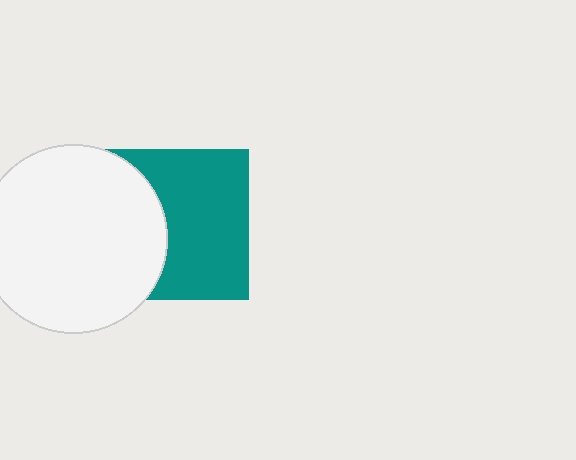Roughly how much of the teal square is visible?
About half of it is visible (roughly 62%).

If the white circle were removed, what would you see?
You would see the complete teal square.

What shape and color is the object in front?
The object in front is a white circle.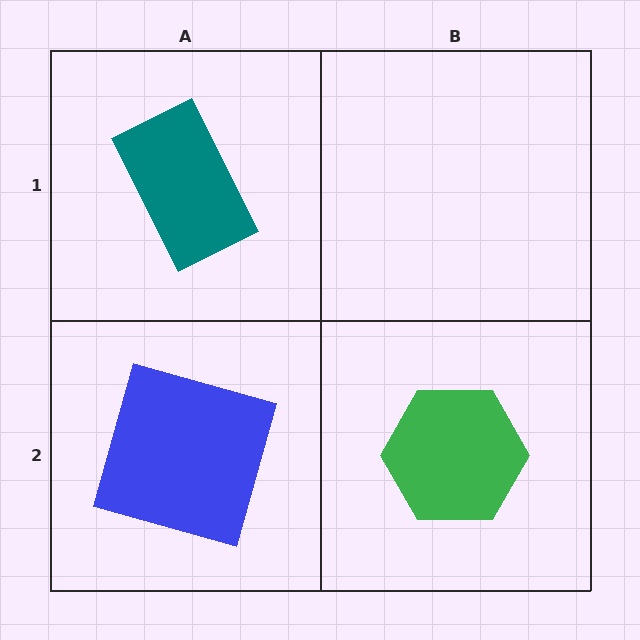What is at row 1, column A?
A teal rectangle.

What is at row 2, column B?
A green hexagon.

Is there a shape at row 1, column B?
No, that cell is empty.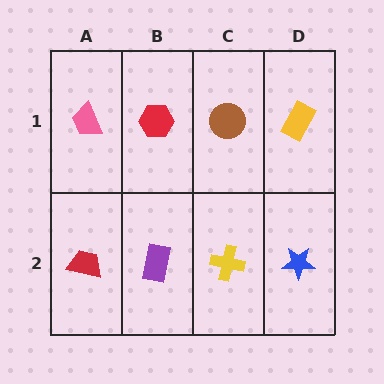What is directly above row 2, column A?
A pink trapezoid.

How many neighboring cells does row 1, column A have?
2.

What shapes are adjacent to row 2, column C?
A brown circle (row 1, column C), a purple rectangle (row 2, column B), a blue star (row 2, column D).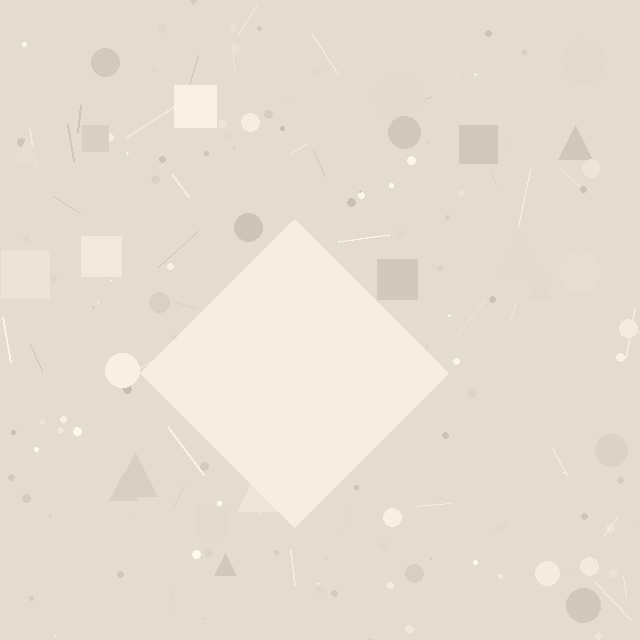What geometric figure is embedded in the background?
A diamond is embedded in the background.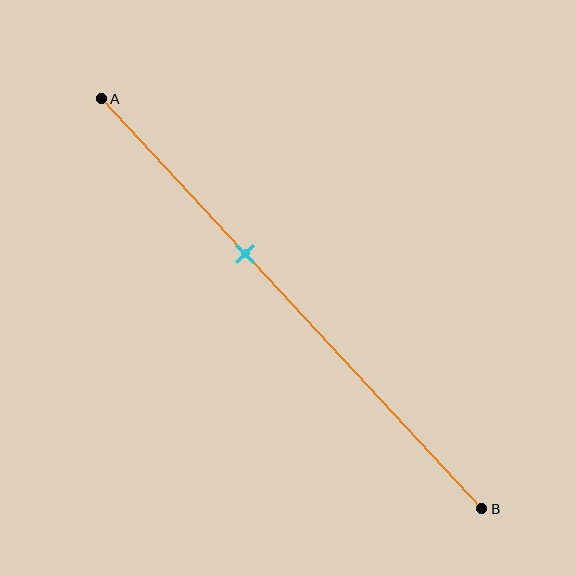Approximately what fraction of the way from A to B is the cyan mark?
The cyan mark is approximately 40% of the way from A to B.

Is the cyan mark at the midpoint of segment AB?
No, the mark is at about 40% from A, not at the 50% midpoint.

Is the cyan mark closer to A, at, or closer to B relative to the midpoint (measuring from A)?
The cyan mark is closer to point A than the midpoint of segment AB.